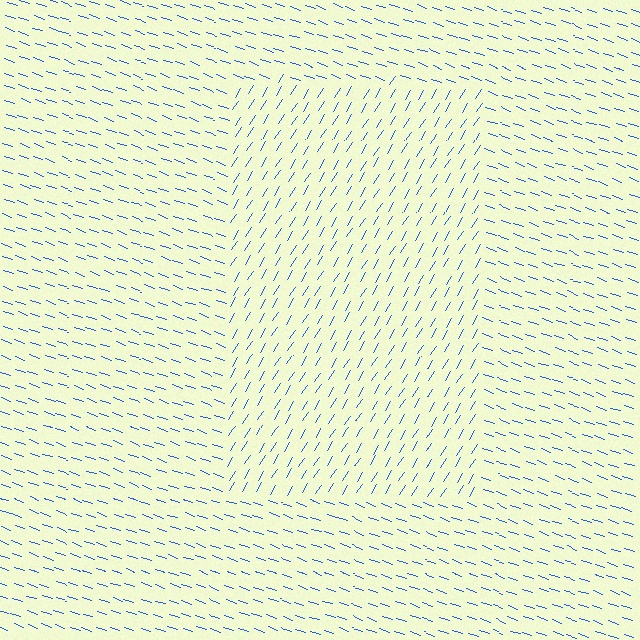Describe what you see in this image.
The image is filled with small blue line segments. A rectangle region in the image has lines oriented differently from the surrounding lines, creating a visible texture boundary.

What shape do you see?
I see a rectangle.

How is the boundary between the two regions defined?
The boundary is defined purely by a change in line orientation (approximately 77 degrees difference). All lines are the same color and thickness.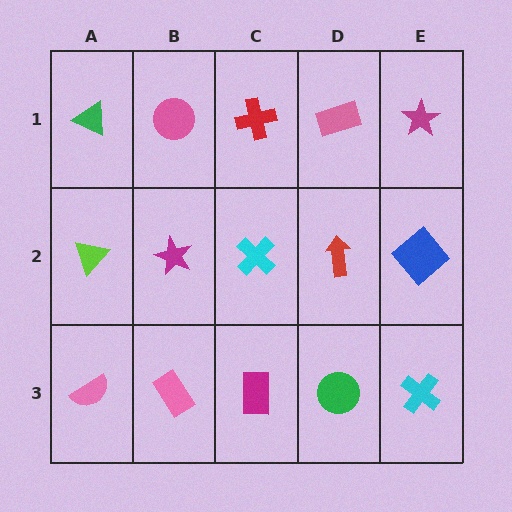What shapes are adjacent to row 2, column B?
A pink circle (row 1, column B), a pink rectangle (row 3, column B), a lime triangle (row 2, column A), a cyan cross (row 2, column C).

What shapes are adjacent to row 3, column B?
A magenta star (row 2, column B), a pink semicircle (row 3, column A), a magenta rectangle (row 3, column C).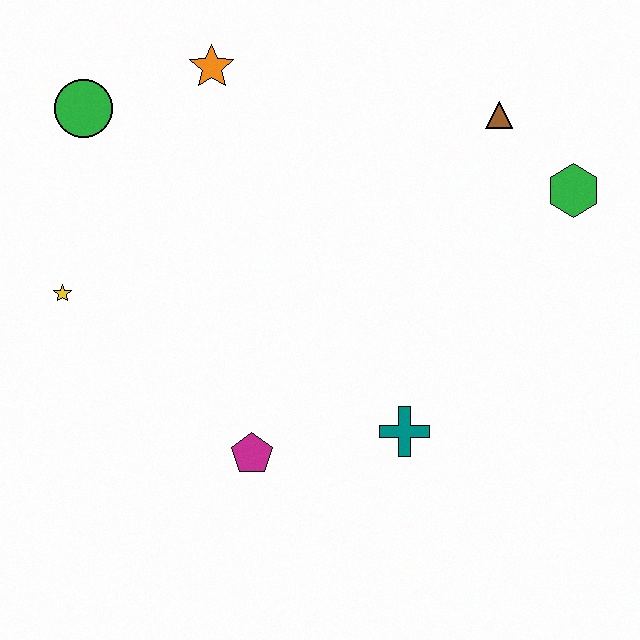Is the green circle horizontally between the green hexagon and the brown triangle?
No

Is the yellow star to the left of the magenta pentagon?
Yes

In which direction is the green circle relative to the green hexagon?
The green circle is to the left of the green hexagon.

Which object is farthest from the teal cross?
The green circle is farthest from the teal cross.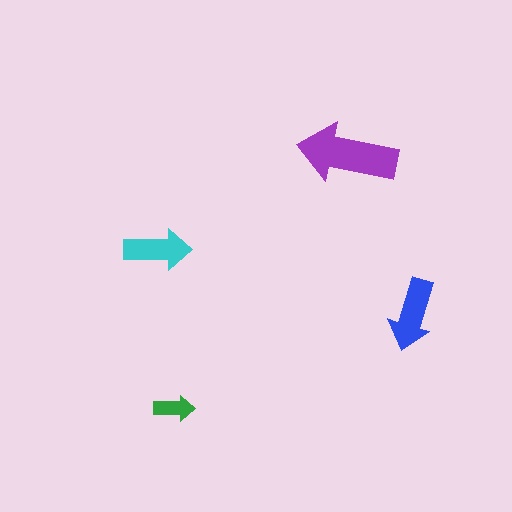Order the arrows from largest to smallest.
the purple one, the blue one, the cyan one, the green one.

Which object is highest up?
The purple arrow is topmost.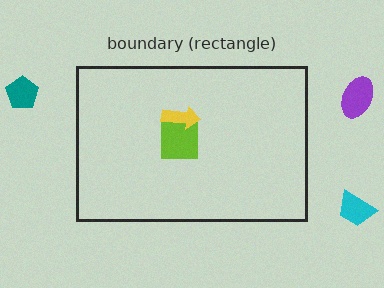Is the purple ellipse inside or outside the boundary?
Outside.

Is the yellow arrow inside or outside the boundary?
Inside.